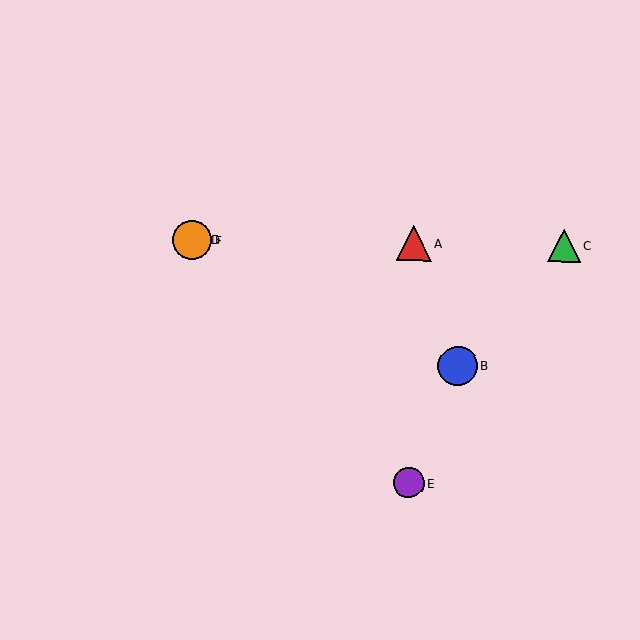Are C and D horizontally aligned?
Yes, both are at y≈245.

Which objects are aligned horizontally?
Objects A, C, D, F are aligned horizontally.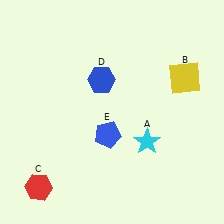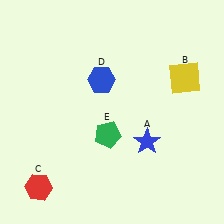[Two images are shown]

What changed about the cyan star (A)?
In Image 1, A is cyan. In Image 2, it changed to blue.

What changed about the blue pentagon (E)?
In Image 1, E is blue. In Image 2, it changed to green.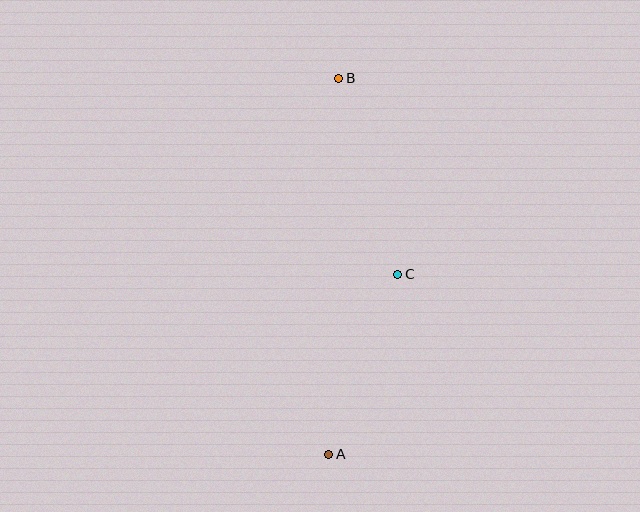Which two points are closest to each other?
Points A and C are closest to each other.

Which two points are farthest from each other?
Points A and B are farthest from each other.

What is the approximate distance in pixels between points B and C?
The distance between B and C is approximately 205 pixels.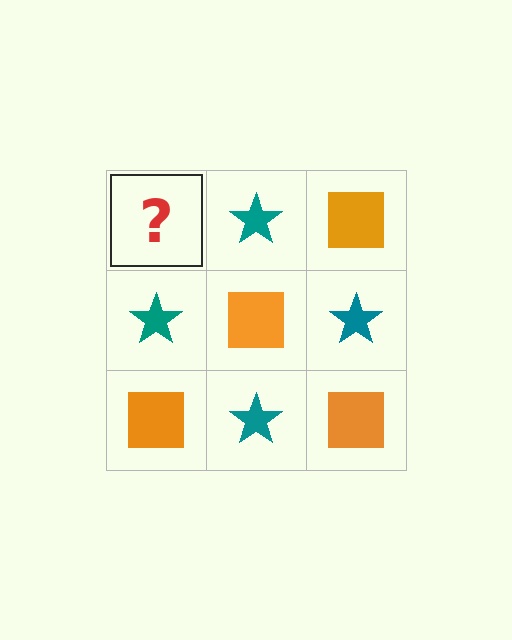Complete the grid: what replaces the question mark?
The question mark should be replaced with an orange square.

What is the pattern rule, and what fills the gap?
The rule is that it alternates orange square and teal star in a checkerboard pattern. The gap should be filled with an orange square.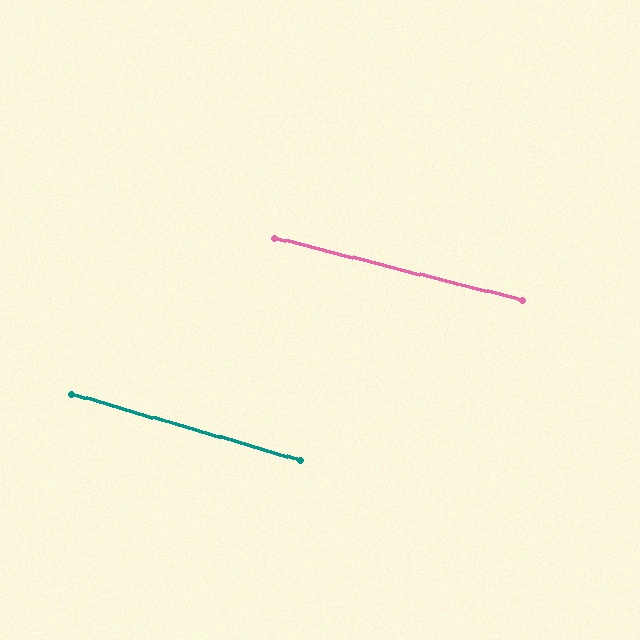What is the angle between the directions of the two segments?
Approximately 2 degrees.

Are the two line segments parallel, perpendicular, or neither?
Parallel — their directions differ by only 1.9°.